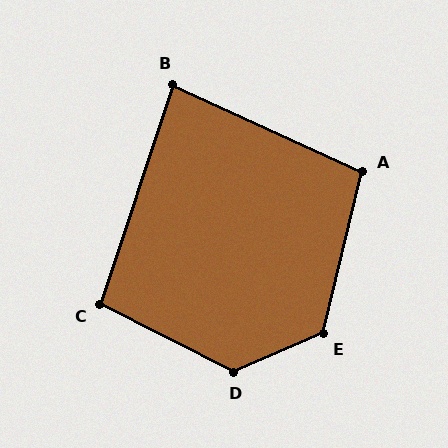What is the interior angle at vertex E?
Approximately 126 degrees (obtuse).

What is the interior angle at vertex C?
Approximately 98 degrees (obtuse).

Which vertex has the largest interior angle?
D, at approximately 130 degrees.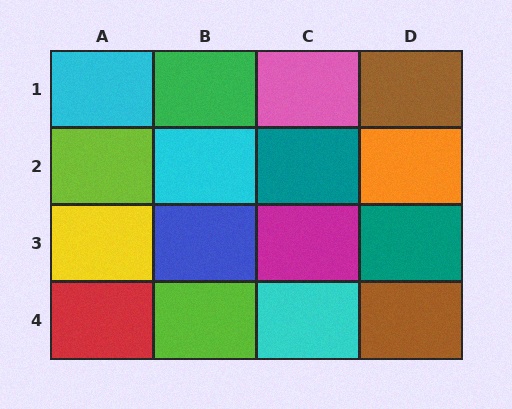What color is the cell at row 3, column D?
Teal.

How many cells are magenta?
1 cell is magenta.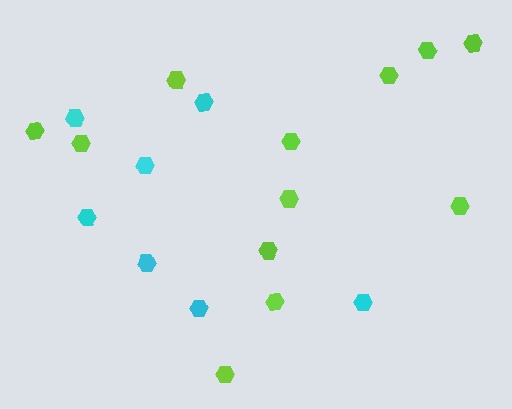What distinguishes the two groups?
There are 2 groups: one group of lime hexagons (12) and one group of cyan hexagons (7).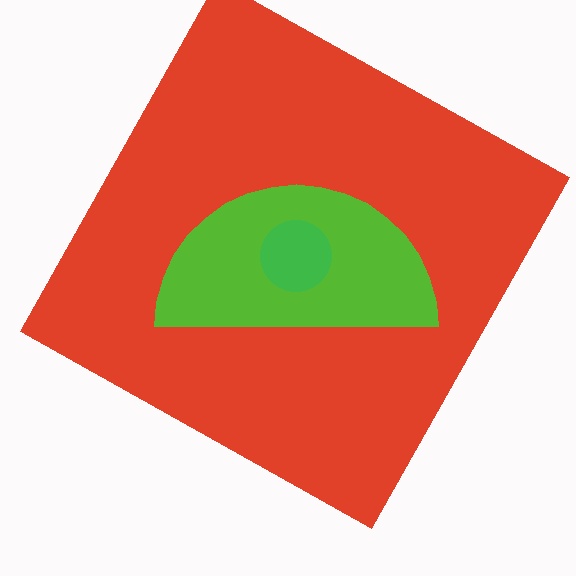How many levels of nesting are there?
3.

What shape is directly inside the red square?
The lime semicircle.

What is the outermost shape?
The red square.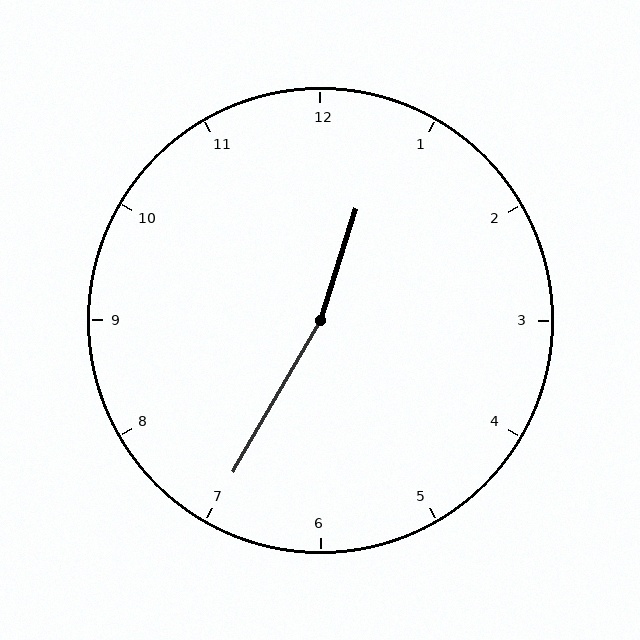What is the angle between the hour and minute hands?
Approximately 168 degrees.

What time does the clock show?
12:35.